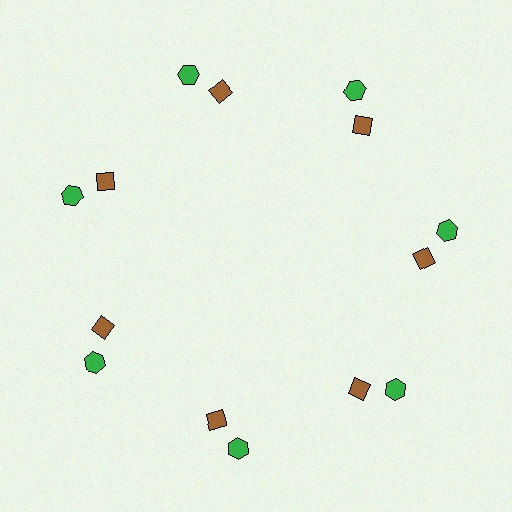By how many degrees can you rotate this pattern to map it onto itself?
The pattern maps onto itself every 51 degrees of rotation.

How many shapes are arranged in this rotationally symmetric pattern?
There are 14 shapes, arranged in 7 groups of 2.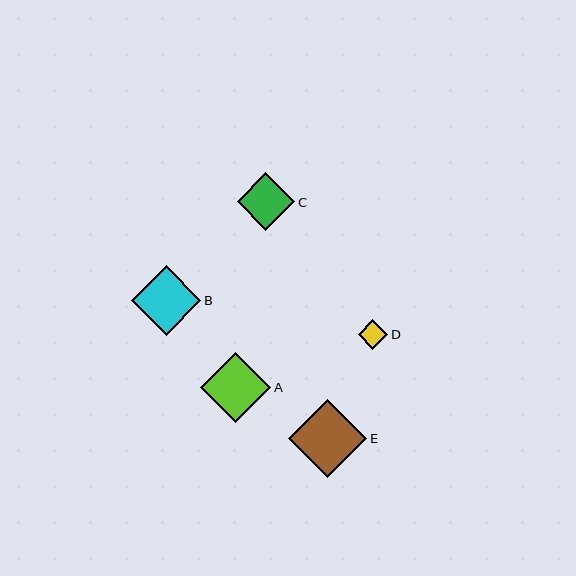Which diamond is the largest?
Diamond E is the largest with a size of approximately 79 pixels.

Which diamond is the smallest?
Diamond D is the smallest with a size of approximately 30 pixels.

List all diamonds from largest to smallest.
From largest to smallest: E, A, B, C, D.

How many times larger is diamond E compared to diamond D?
Diamond E is approximately 2.6 times the size of diamond D.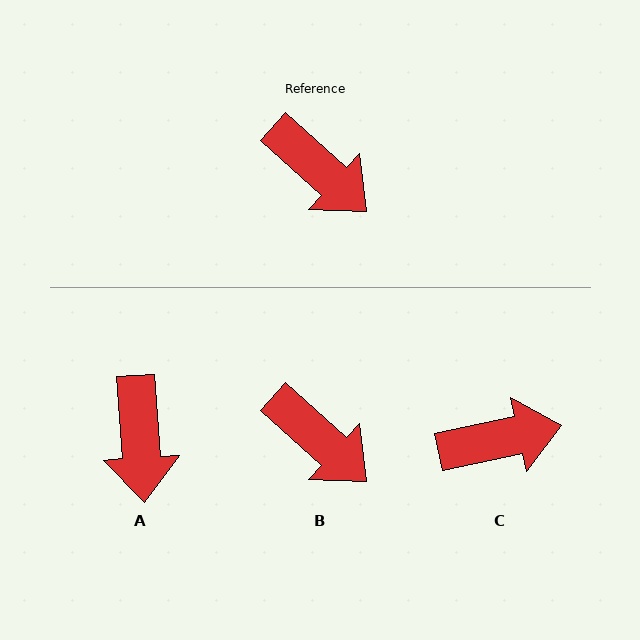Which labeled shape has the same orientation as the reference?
B.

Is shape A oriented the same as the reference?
No, it is off by about 44 degrees.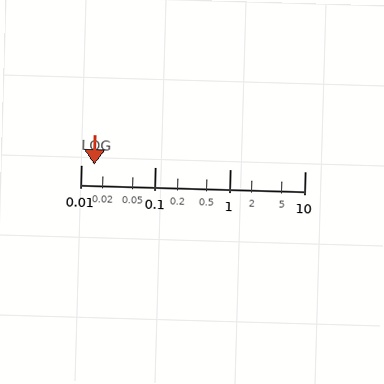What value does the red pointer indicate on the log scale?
The pointer indicates approximately 0.015.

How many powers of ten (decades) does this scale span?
The scale spans 3 decades, from 0.01 to 10.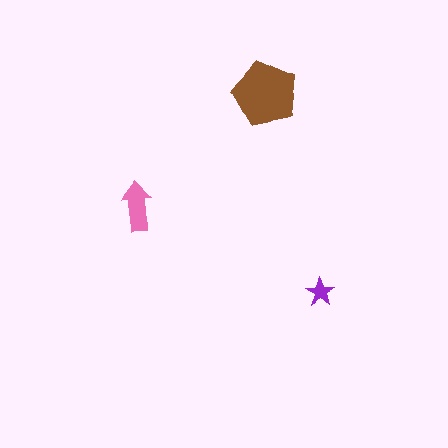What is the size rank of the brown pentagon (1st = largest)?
1st.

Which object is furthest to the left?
The pink arrow is leftmost.